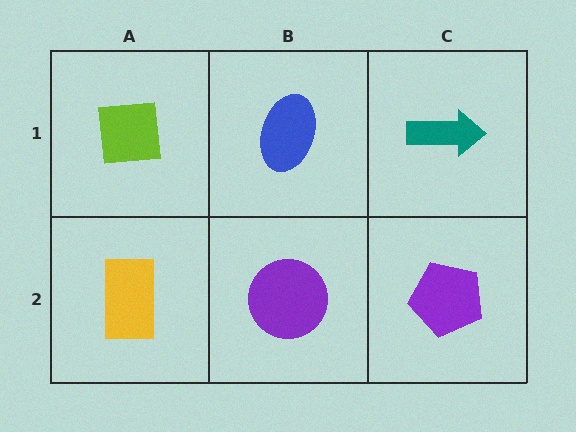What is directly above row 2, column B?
A blue ellipse.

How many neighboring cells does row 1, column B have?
3.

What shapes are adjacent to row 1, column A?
A yellow rectangle (row 2, column A), a blue ellipse (row 1, column B).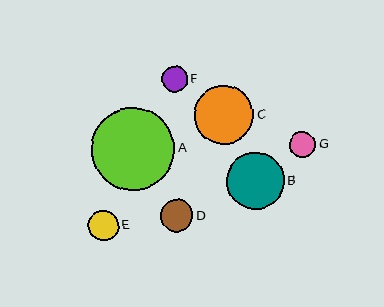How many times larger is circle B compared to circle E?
Circle B is approximately 1.9 times the size of circle E.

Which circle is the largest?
Circle A is the largest with a size of approximately 83 pixels.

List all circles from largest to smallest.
From largest to smallest: A, C, B, D, E, G, F.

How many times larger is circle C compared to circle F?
Circle C is approximately 2.3 times the size of circle F.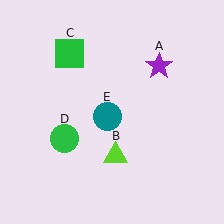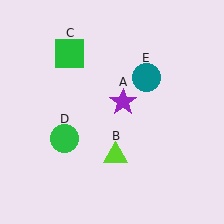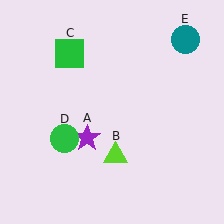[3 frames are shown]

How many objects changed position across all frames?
2 objects changed position: purple star (object A), teal circle (object E).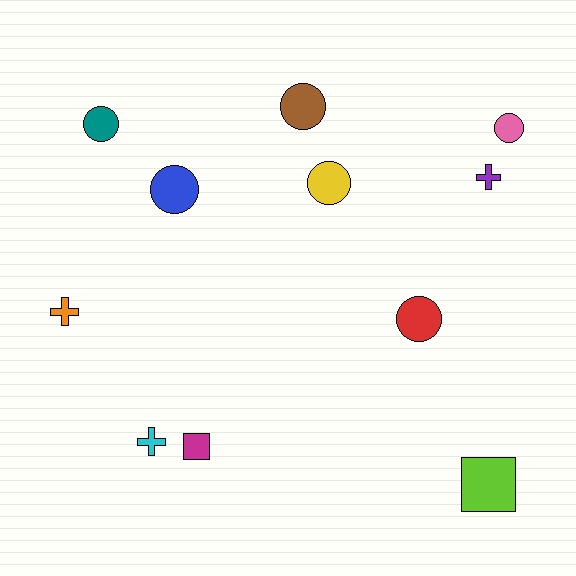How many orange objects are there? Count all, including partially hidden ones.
There is 1 orange object.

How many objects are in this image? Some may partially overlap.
There are 11 objects.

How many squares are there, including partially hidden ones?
There are 2 squares.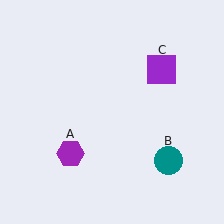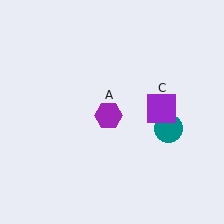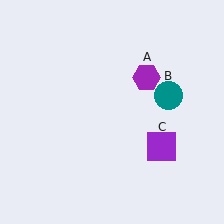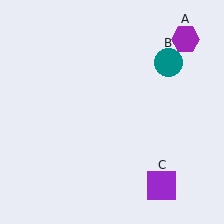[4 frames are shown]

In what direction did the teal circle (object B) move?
The teal circle (object B) moved up.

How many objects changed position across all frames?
3 objects changed position: purple hexagon (object A), teal circle (object B), purple square (object C).